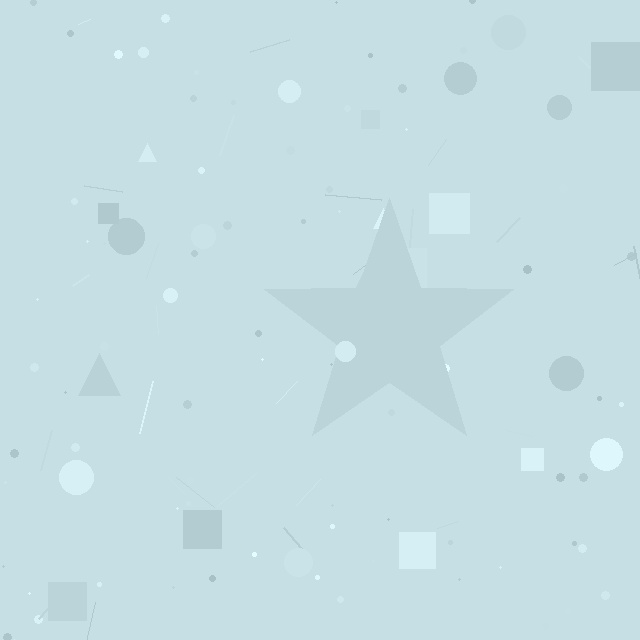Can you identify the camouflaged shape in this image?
The camouflaged shape is a star.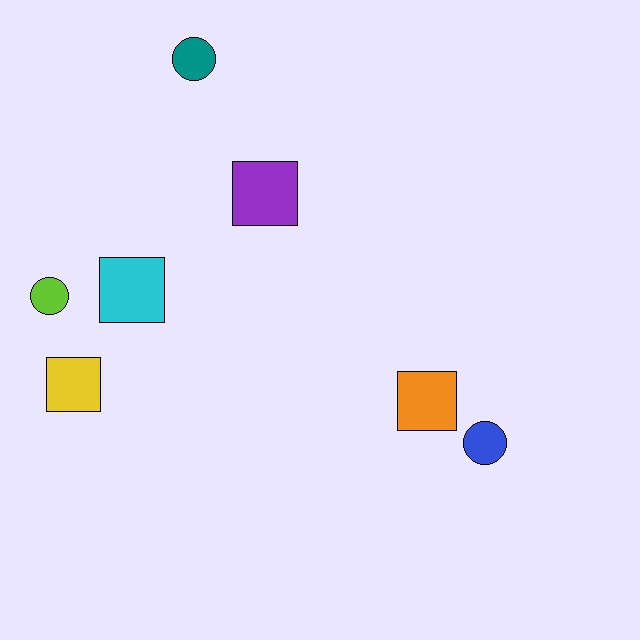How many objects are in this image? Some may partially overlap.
There are 7 objects.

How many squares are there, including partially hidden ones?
There are 4 squares.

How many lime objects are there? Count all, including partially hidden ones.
There is 1 lime object.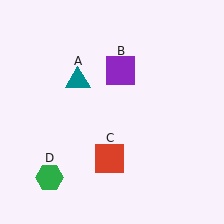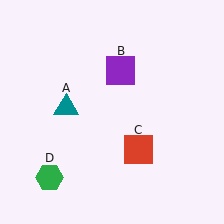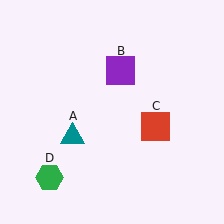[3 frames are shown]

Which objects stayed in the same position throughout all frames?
Purple square (object B) and green hexagon (object D) remained stationary.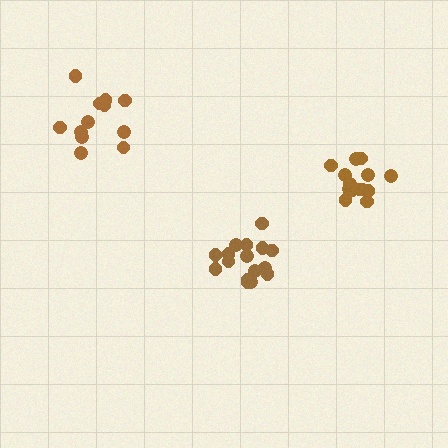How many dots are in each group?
Group 1: 16 dots, Group 2: 12 dots, Group 3: 14 dots (42 total).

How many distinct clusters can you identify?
There are 3 distinct clusters.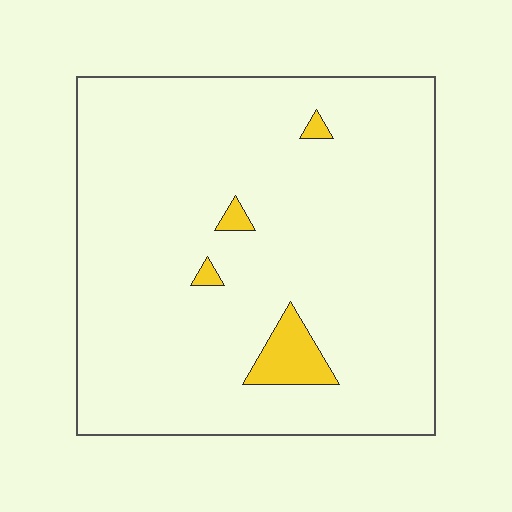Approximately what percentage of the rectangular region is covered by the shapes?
Approximately 5%.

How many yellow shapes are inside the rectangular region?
4.